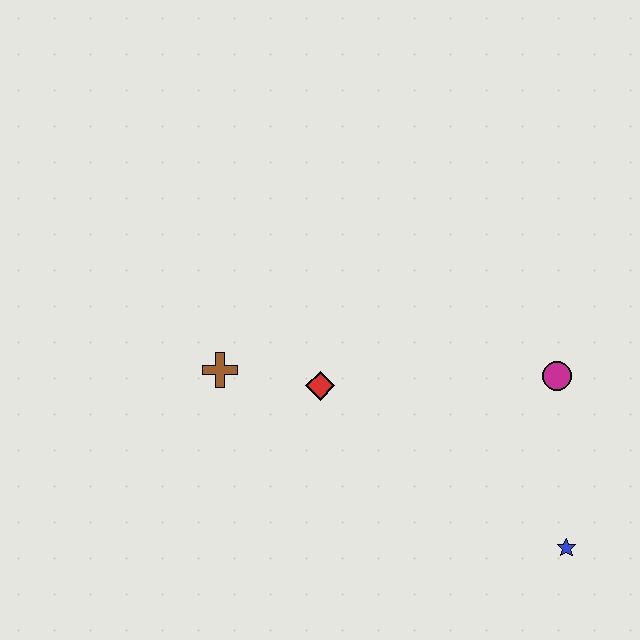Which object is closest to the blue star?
The magenta circle is closest to the blue star.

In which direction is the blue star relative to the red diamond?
The blue star is to the right of the red diamond.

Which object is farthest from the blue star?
The brown cross is farthest from the blue star.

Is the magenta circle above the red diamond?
Yes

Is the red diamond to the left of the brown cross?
No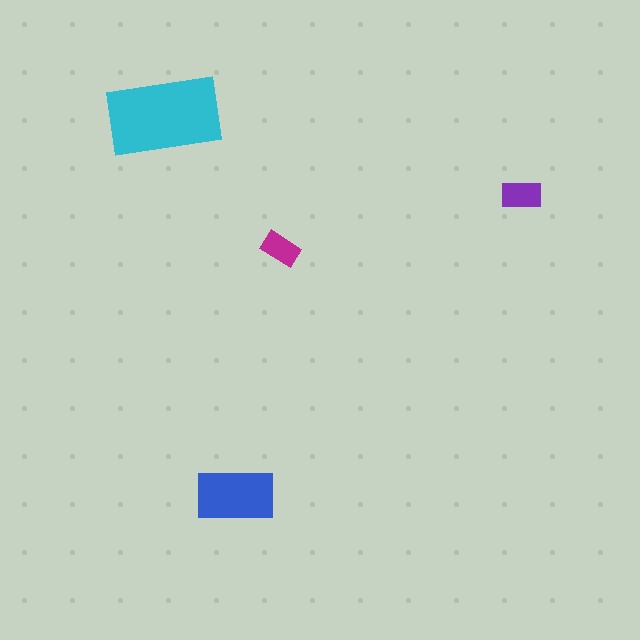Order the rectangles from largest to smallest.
the cyan one, the blue one, the purple one, the magenta one.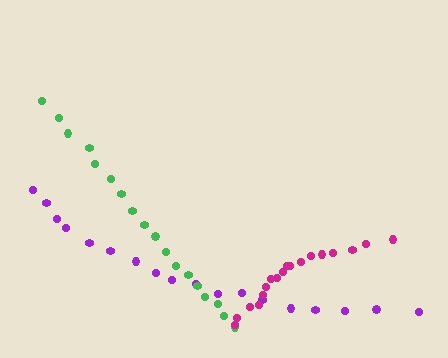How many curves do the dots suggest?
There are 3 distinct paths.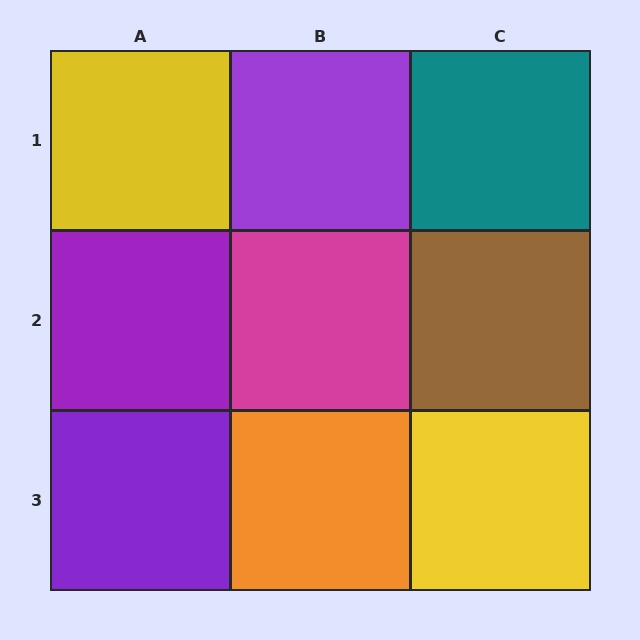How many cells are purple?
3 cells are purple.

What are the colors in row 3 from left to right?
Purple, orange, yellow.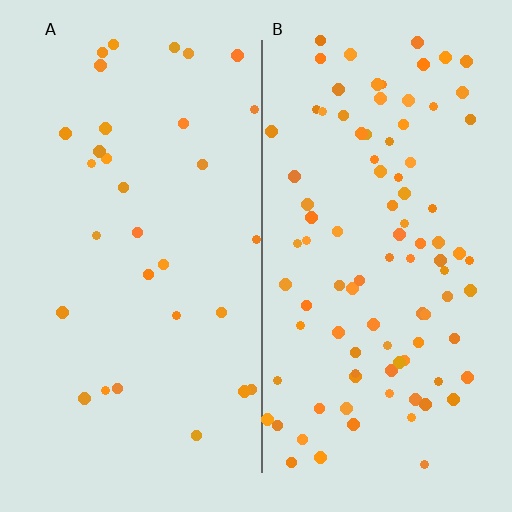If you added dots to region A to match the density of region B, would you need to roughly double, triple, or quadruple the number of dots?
Approximately triple.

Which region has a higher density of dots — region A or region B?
B (the right).